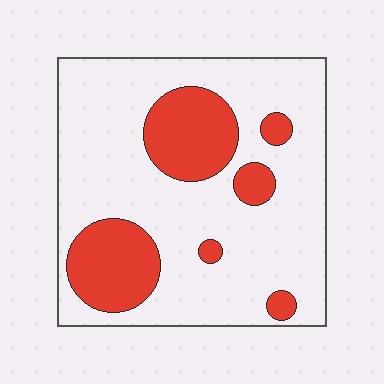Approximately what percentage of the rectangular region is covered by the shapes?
Approximately 25%.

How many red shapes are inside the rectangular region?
6.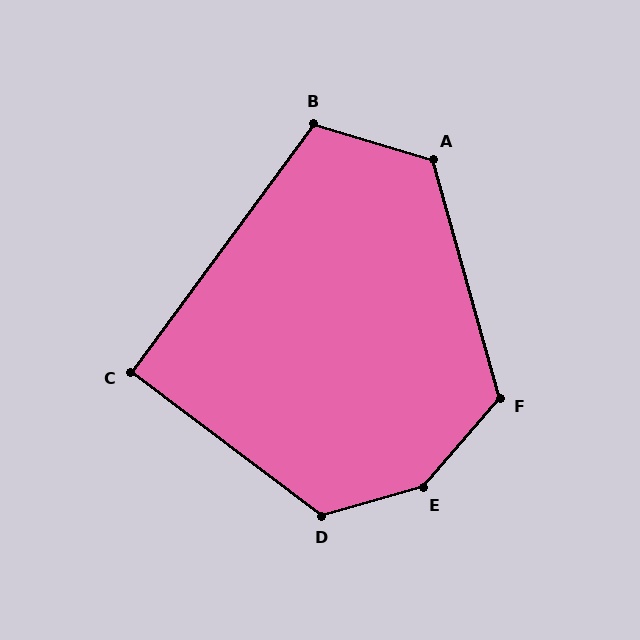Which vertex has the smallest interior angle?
C, at approximately 91 degrees.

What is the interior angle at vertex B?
Approximately 110 degrees (obtuse).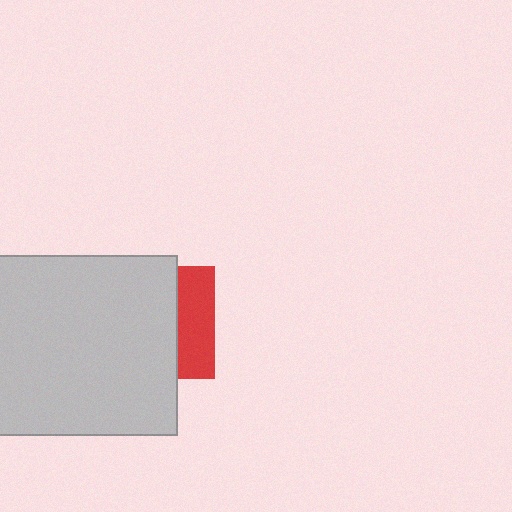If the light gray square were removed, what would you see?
You would see the complete red square.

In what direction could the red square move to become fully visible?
The red square could move right. That would shift it out from behind the light gray square entirely.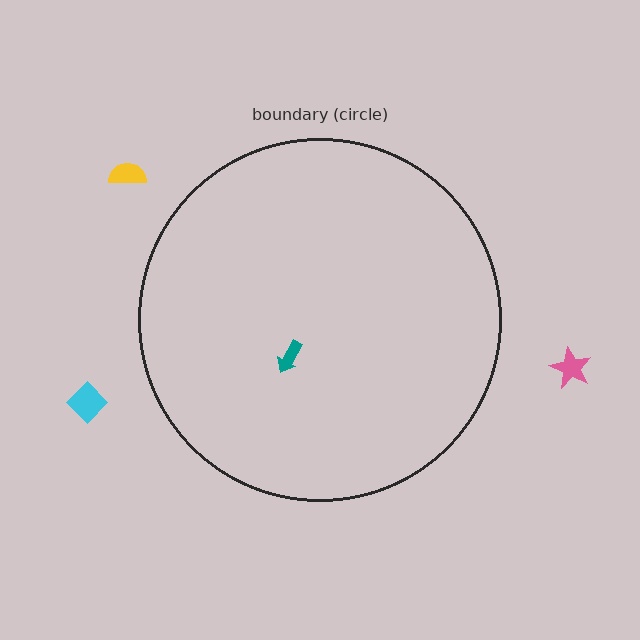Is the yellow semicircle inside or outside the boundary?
Outside.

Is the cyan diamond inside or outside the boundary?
Outside.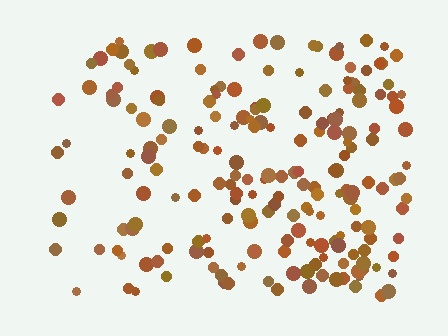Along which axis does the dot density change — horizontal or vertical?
Horizontal.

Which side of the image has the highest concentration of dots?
The right.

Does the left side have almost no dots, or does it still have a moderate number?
Still a moderate number, just noticeably fewer than the right.